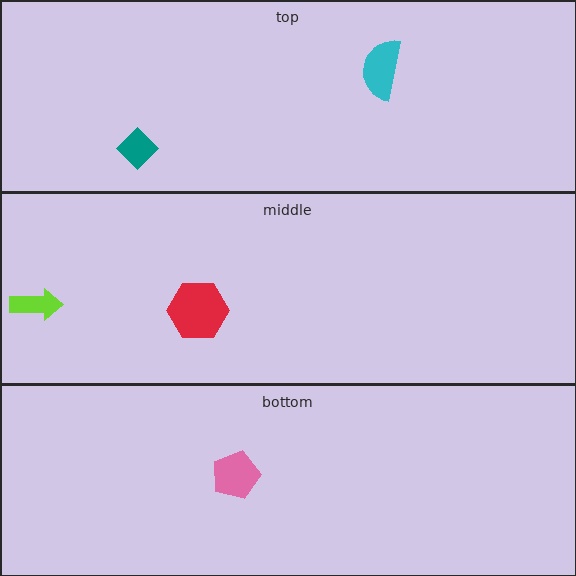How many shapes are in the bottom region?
1.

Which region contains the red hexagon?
The middle region.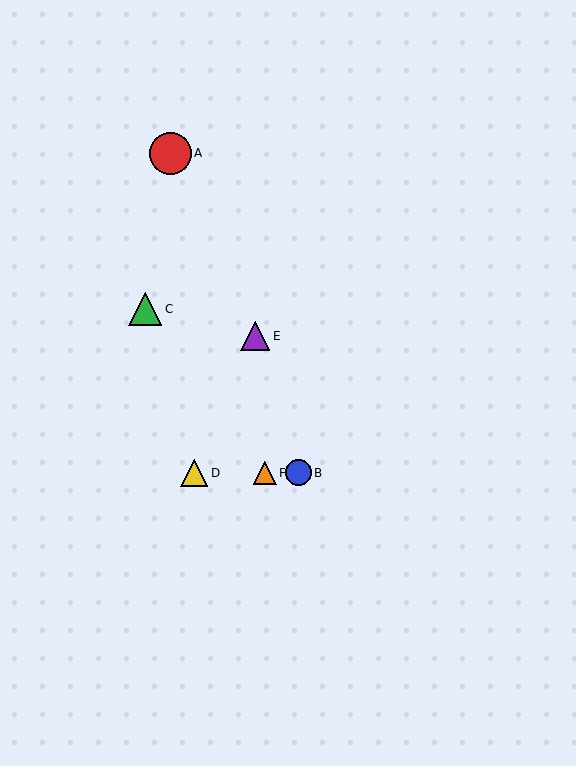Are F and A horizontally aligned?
No, F is at y≈473 and A is at y≈153.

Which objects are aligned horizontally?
Objects B, D, F are aligned horizontally.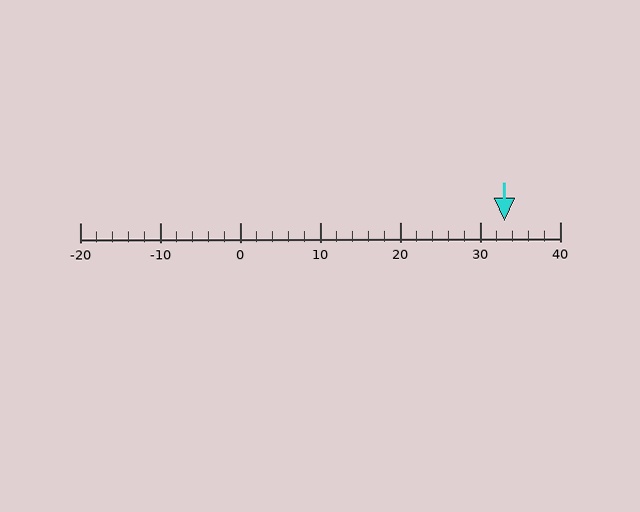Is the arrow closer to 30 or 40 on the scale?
The arrow is closer to 30.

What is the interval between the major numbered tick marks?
The major tick marks are spaced 10 units apart.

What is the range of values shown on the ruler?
The ruler shows values from -20 to 40.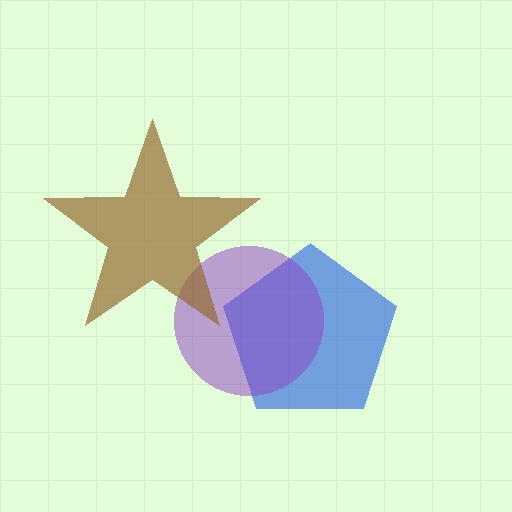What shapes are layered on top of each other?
The layered shapes are: a blue pentagon, a purple circle, a brown star.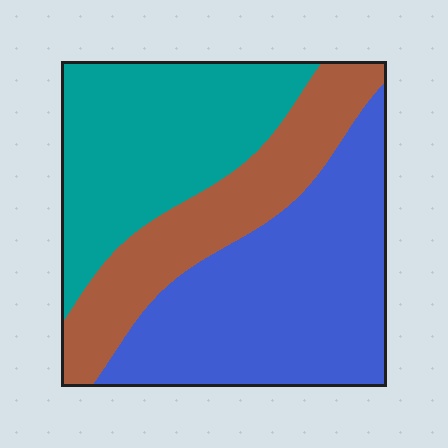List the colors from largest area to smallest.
From largest to smallest: blue, teal, brown.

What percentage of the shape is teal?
Teal covers roughly 35% of the shape.